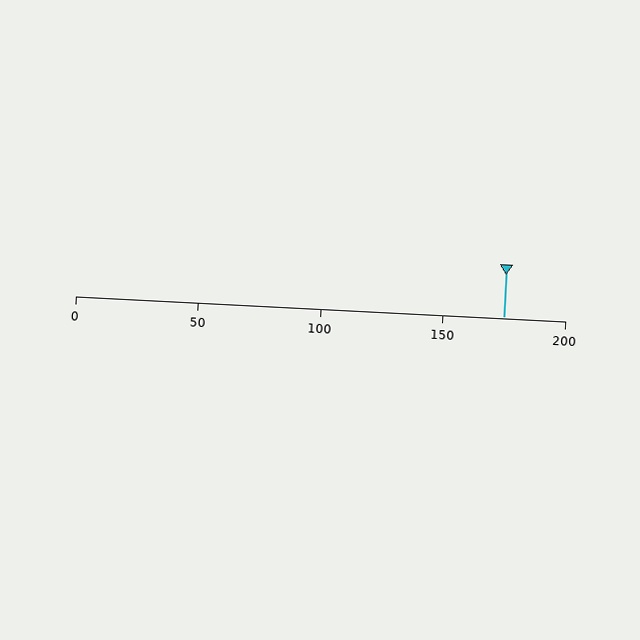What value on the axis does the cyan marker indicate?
The marker indicates approximately 175.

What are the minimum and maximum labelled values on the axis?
The axis runs from 0 to 200.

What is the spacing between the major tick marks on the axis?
The major ticks are spaced 50 apart.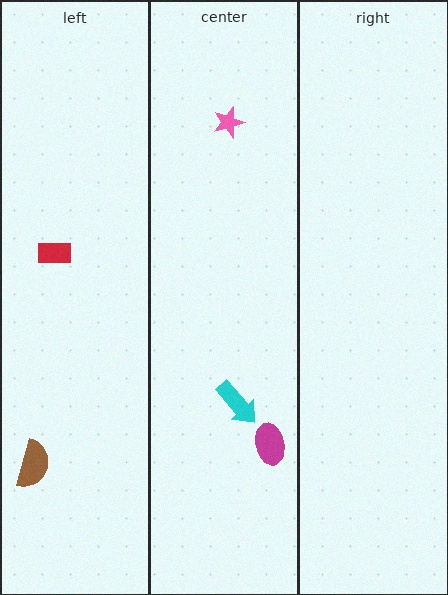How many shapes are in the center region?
3.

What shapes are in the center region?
The cyan arrow, the magenta ellipse, the pink star.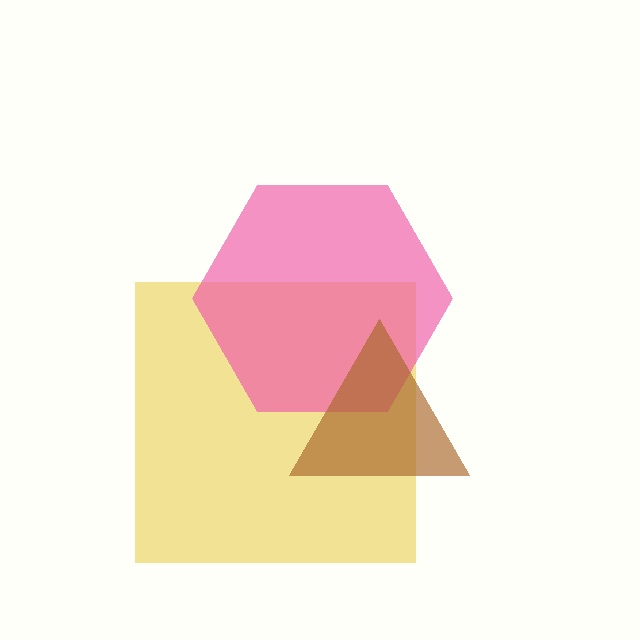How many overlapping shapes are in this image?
There are 3 overlapping shapes in the image.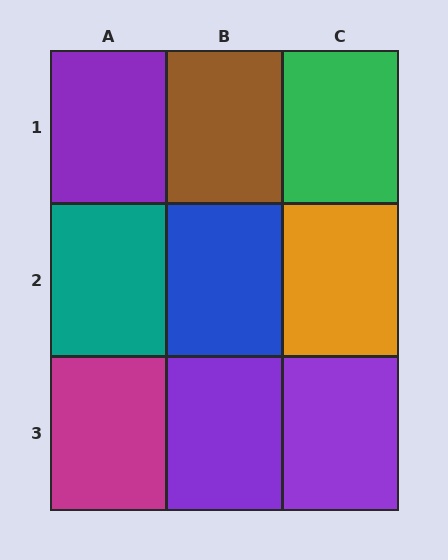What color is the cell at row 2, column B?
Blue.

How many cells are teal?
1 cell is teal.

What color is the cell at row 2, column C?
Orange.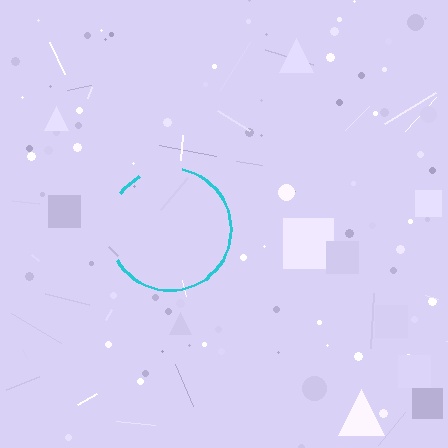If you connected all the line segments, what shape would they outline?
They would outline a circle.